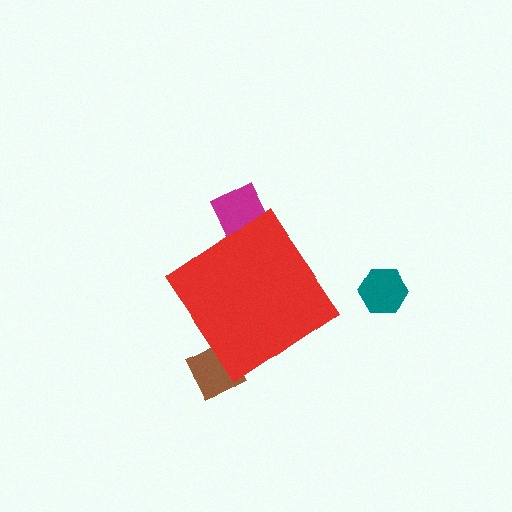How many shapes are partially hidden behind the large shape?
2 shapes are partially hidden.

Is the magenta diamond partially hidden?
Yes, the magenta diamond is partially hidden behind the red diamond.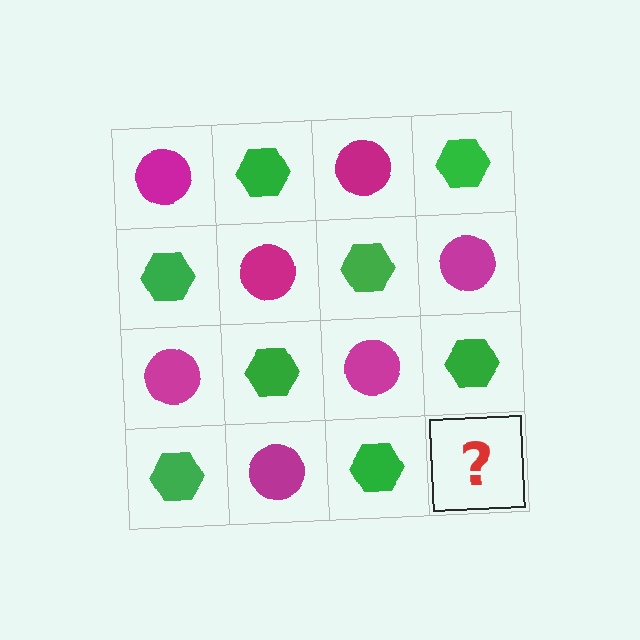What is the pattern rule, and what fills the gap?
The rule is that it alternates magenta circle and green hexagon in a checkerboard pattern. The gap should be filled with a magenta circle.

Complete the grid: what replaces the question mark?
The question mark should be replaced with a magenta circle.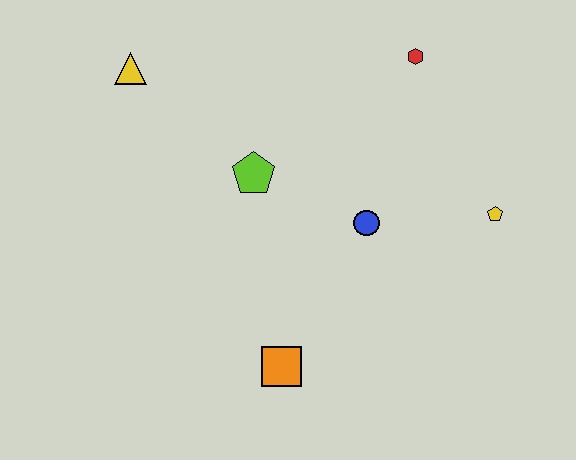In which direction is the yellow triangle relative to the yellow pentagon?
The yellow triangle is to the left of the yellow pentagon.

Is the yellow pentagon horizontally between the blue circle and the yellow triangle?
No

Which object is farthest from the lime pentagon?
The yellow pentagon is farthest from the lime pentagon.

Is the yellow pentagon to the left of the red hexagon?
No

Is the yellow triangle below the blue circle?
No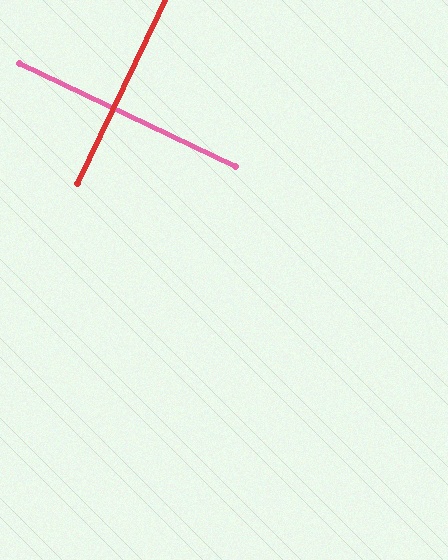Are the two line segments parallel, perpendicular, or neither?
Perpendicular — they meet at approximately 90°.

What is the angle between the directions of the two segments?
Approximately 90 degrees.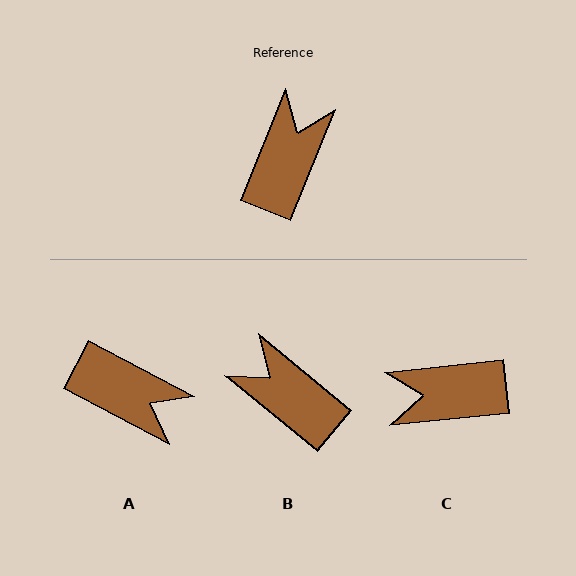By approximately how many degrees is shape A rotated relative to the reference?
Approximately 95 degrees clockwise.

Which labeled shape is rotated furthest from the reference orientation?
C, about 118 degrees away.